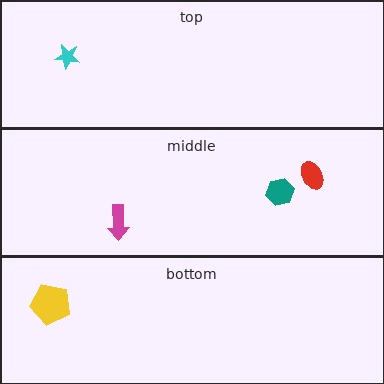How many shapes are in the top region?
1.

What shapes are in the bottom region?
The yellow pentagon.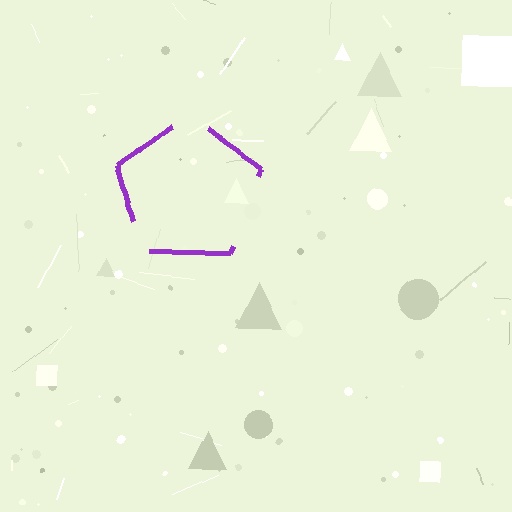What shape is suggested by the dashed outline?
The dashed outline suggests a pentagon.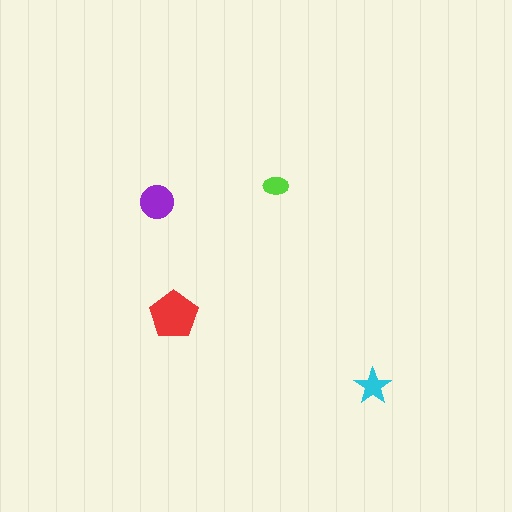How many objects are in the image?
There are 4 objects in the image.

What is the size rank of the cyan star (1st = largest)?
3rd.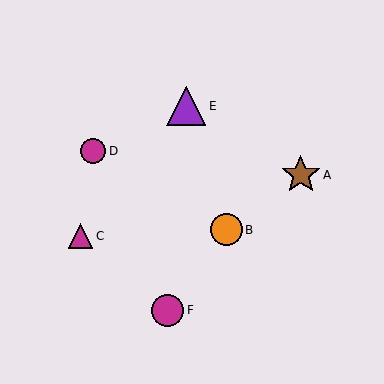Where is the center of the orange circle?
The center of the orange circle is at (226, 230).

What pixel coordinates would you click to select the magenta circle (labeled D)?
Click at (93, 151) to select the magenta circle D.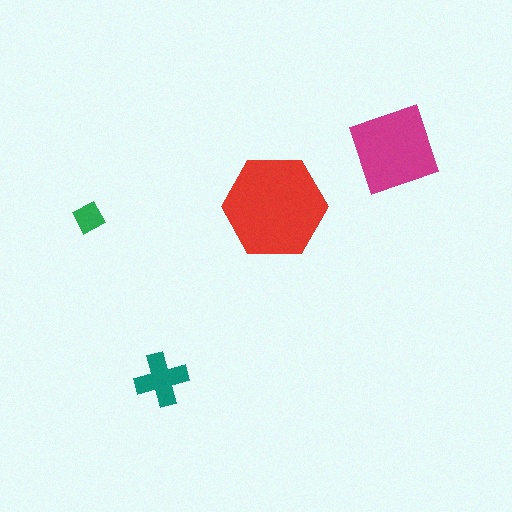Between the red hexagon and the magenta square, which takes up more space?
The red hexagon.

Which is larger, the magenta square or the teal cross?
The magenta square.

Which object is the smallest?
The green diamond.